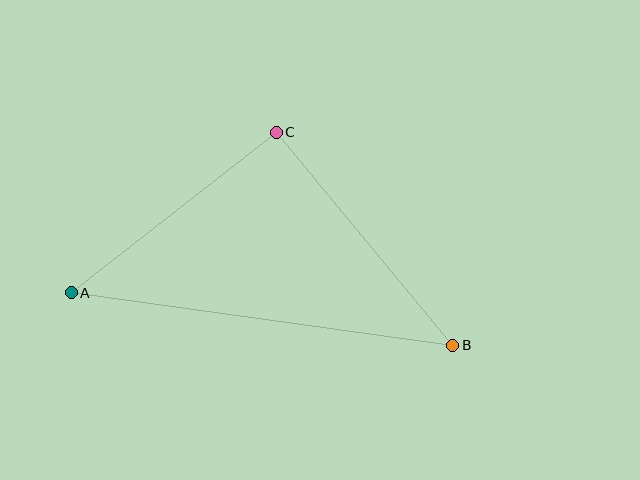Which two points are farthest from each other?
Points A and B are farthest from each other.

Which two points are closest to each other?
Points A and C are closest to each other.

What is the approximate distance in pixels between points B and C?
The distance between B and C is approximately 277 pixels.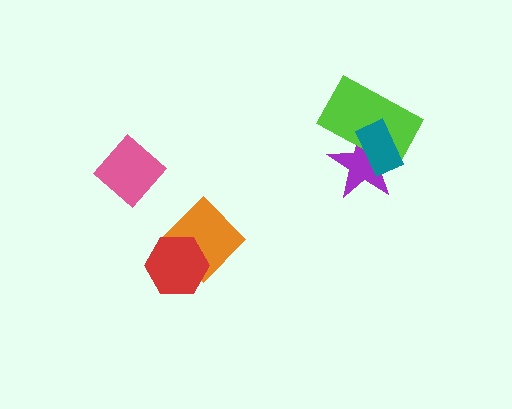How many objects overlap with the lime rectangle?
2 objects overlap with the lime rectangle.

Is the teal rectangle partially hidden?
No, no other shape covers it.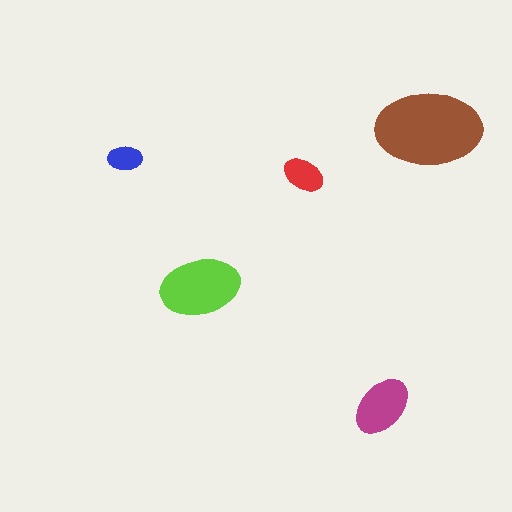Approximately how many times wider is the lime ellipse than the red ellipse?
About 2 times wider.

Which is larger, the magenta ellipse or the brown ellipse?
The brown one.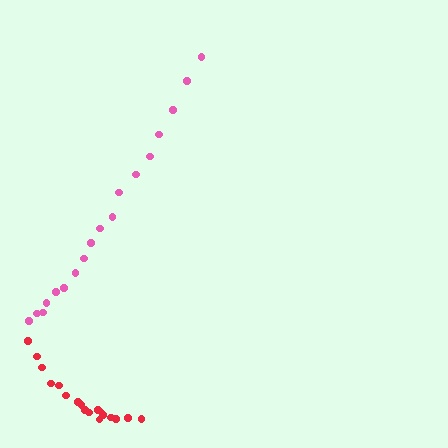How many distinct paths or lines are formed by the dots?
There are 2 distinct paths.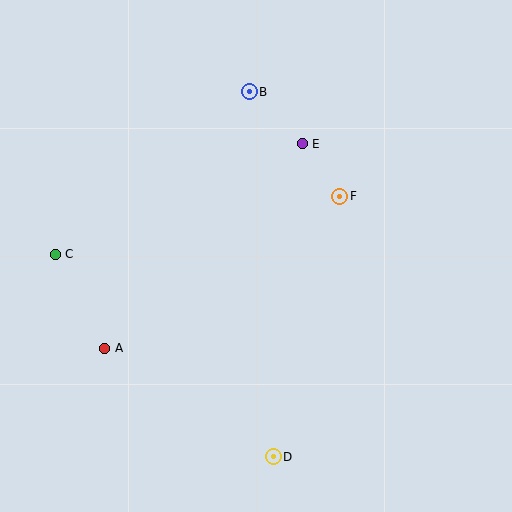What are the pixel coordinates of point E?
Point E is at (302, 144).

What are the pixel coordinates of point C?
Point C is at (55, 254).